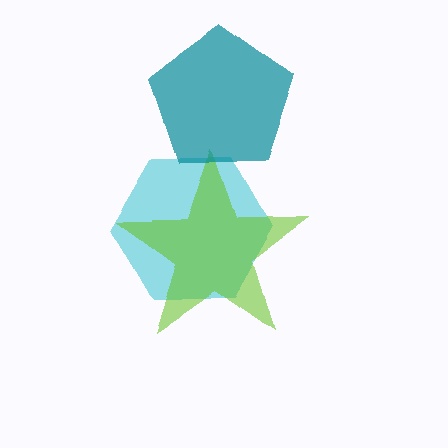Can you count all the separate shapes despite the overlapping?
Yes, there are 3 separate shapes.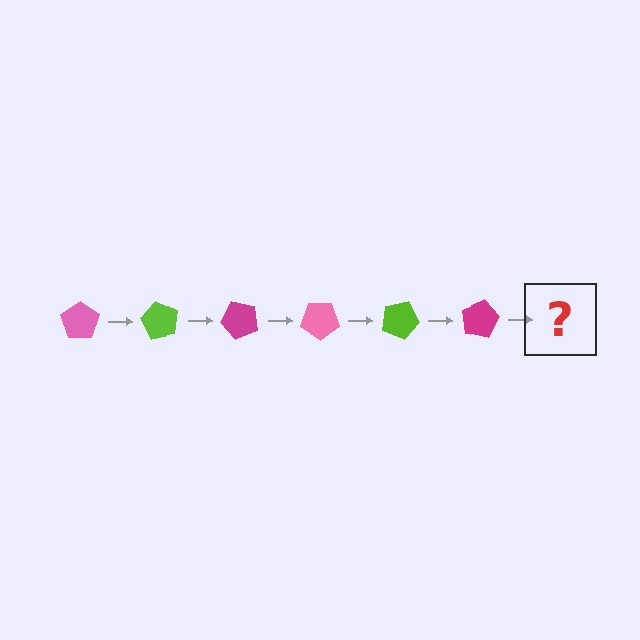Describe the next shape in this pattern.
It should be a pink pentagon, rotated 360 degrees from the start.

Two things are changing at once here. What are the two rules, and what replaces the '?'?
The two rules are that it rotates 60 degrees each step and the color cycles through pink, lime, and magenta. The '?' should be a pink pentagon, rotated 360 degrees from the start.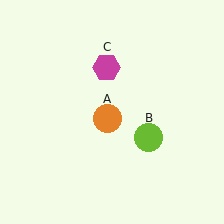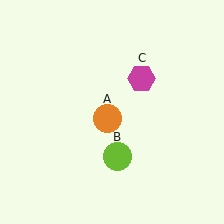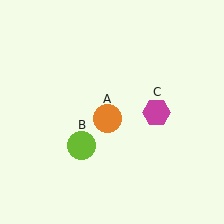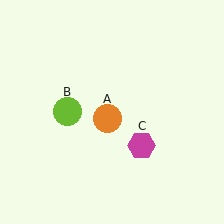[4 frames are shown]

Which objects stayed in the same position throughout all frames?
Orange circle (object A) remained stationary.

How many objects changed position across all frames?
2 objects changed position: lime circle (object B), magenta hexagon (object C).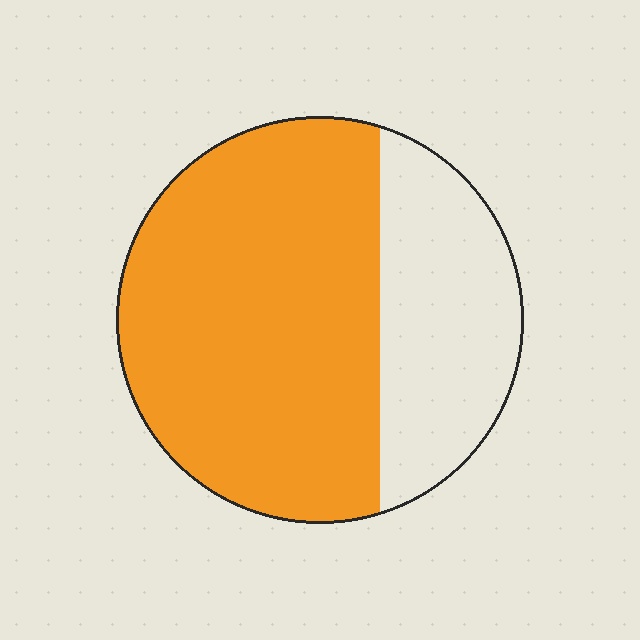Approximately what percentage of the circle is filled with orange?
Approximately 70%.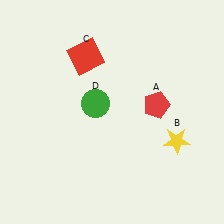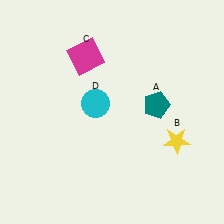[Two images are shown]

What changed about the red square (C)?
In Image 1, C is red. In Image 2, it changed to magenta.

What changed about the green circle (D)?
In Image 1, D is green. In Image 2, it changed to cyan.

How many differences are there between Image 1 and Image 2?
There are 3 differences between the two images.